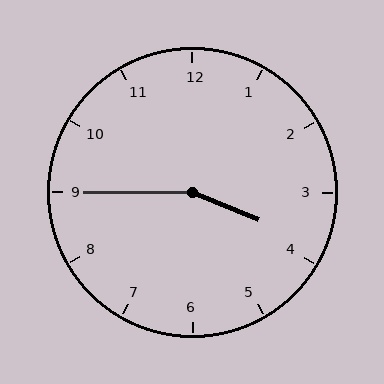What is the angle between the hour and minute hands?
Approximately 158 degrees.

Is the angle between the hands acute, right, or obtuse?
It is obtuse.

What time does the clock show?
3:45.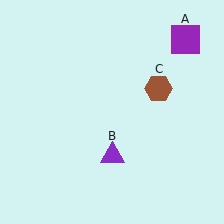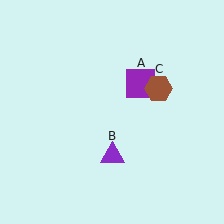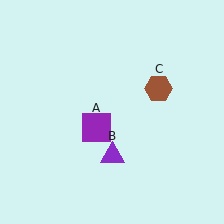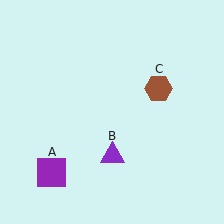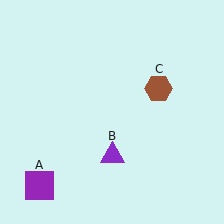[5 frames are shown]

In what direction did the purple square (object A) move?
The purple square (object A) moved down and to the left.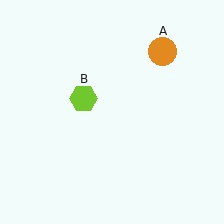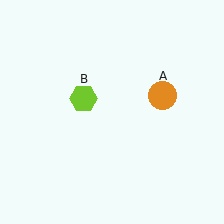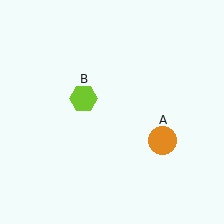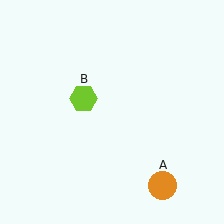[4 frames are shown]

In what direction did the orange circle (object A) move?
The orange circle (object A) moved down.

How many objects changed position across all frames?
1 object changed position: orange circle (object A).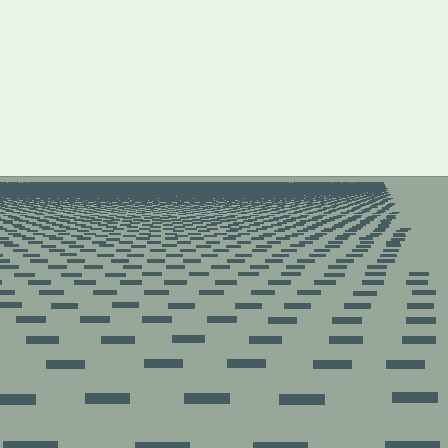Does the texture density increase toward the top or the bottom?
Density increases toward the top.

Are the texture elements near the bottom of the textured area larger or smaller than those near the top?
Larger. Near the bottom, elements are closer to the viewer and appear at a bigger on-screen size.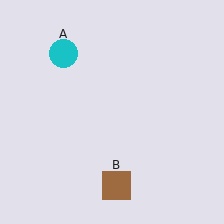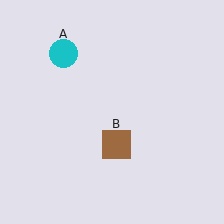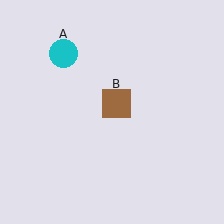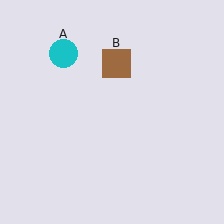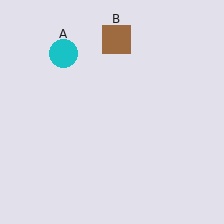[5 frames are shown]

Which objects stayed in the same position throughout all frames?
Cyan circle (object A) remained stationary.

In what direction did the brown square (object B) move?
The brown square (object B) moved up.